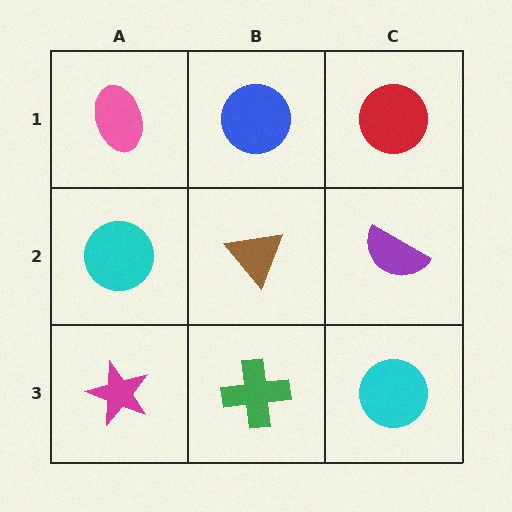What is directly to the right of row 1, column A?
A blue circle.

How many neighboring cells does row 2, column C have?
3.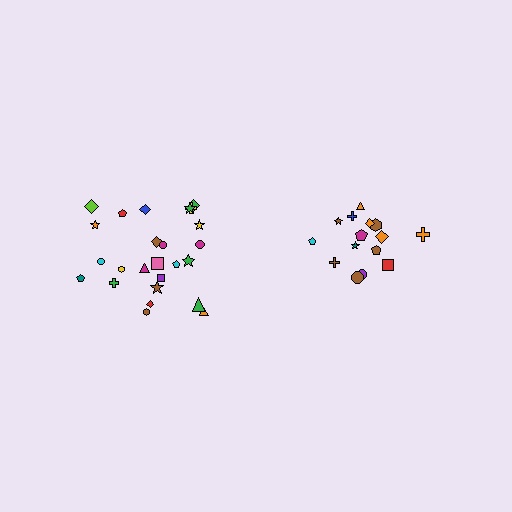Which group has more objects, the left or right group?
The left group.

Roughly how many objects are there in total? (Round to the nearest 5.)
Roughly 40 objects in total.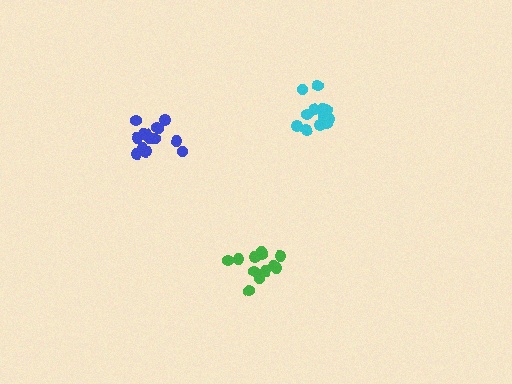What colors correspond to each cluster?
The clusters are colored: cyan, blue, green.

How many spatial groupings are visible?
There are 3 spatial groupings.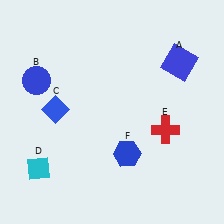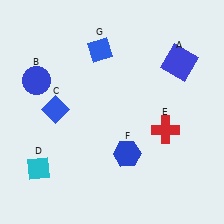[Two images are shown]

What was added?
A blue diamond (G) was added in Image 2.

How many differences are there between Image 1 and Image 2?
There is 1 difference between the two images.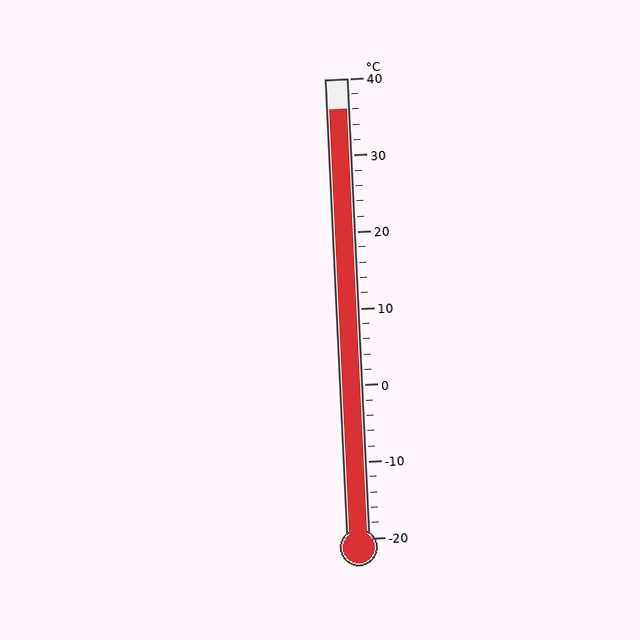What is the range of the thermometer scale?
The thermometer scale ranges from -20°C to 40°C.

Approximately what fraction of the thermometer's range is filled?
The thermometer is filled to approximately 95% of its range.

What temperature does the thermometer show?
The thermometer shows approximately 36°C.